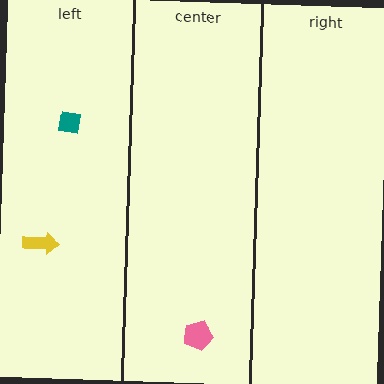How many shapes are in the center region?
1.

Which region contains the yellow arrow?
The left region.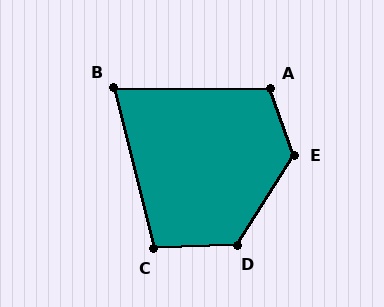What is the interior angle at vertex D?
Approximately 125 degrees (obtuse).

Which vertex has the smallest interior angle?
B, at approximately 76 degrees.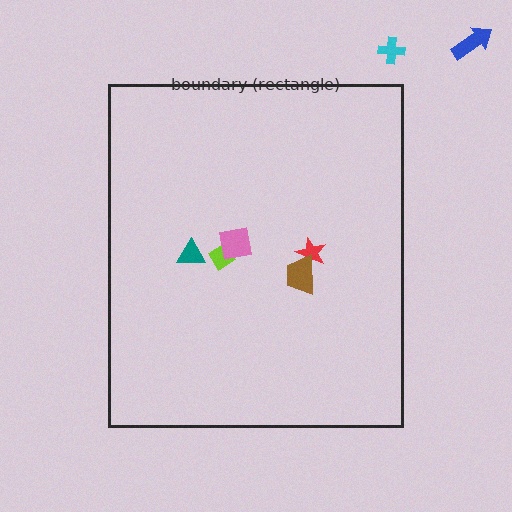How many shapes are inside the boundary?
5 inside, 2 outside.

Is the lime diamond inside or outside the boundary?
Inside.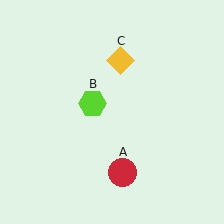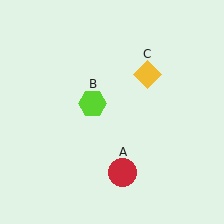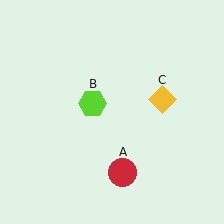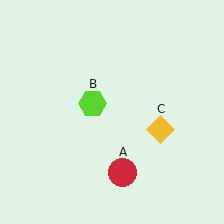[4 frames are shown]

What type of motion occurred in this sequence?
The yellow diamond (object C) rotated clockwise around the center of the scene.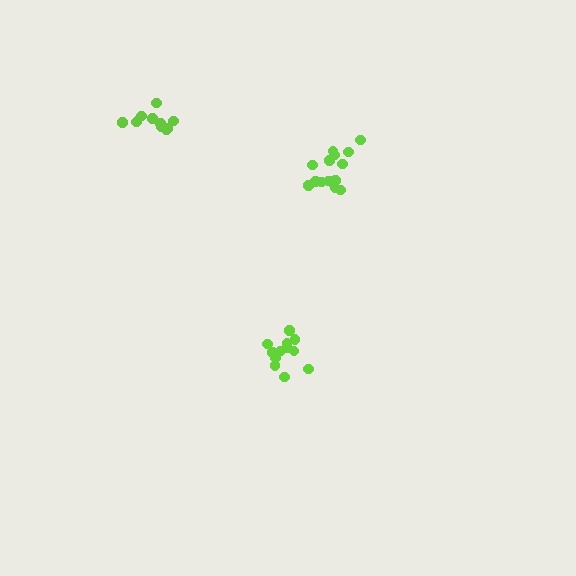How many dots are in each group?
Group 1: 12 dots, Group 2: 11 dots, Group 3: 16 dots (39 total).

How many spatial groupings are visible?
There are 3 spatial groupings.